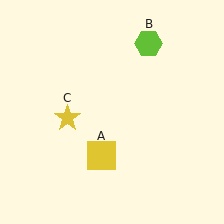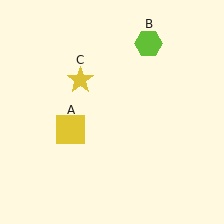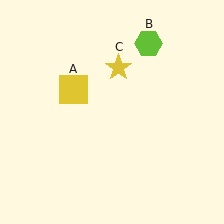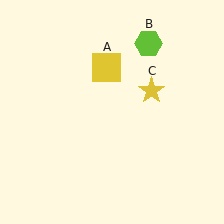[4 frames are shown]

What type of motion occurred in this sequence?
The yellow square (object A), yellow star (object C) rotated clockwise around the center of the scene.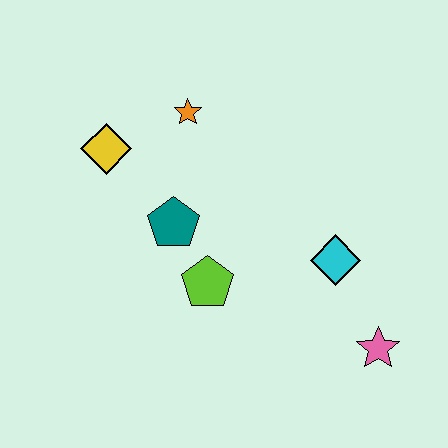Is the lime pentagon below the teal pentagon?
Yes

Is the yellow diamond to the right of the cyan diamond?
No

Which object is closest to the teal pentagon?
The lime pentagon is closest to the teal pentagon.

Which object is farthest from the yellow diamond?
The pink star is farthest from the yellow diamond.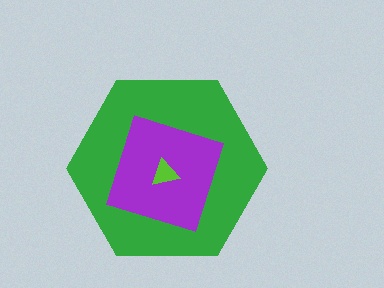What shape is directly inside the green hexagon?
The purple diamond.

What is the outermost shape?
The green hexagon.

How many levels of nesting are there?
3.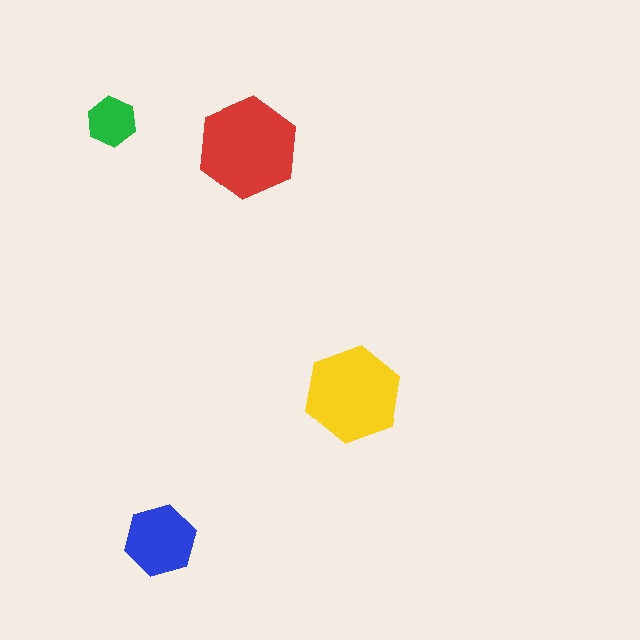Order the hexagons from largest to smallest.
the red one, the yellow one, the blue one, the green one.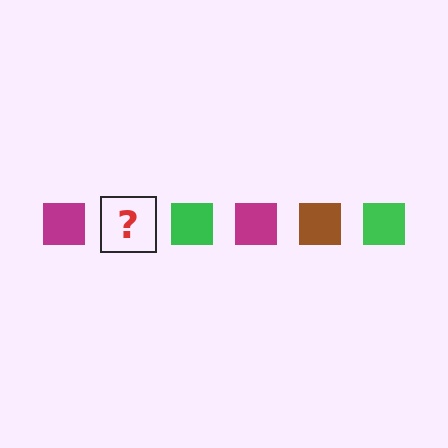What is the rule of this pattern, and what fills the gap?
The rule is that the pattern cycles through magenta, brown, green squares. The gap should be filled with a brown square.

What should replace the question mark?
The question mark should be replaced with a brown square.